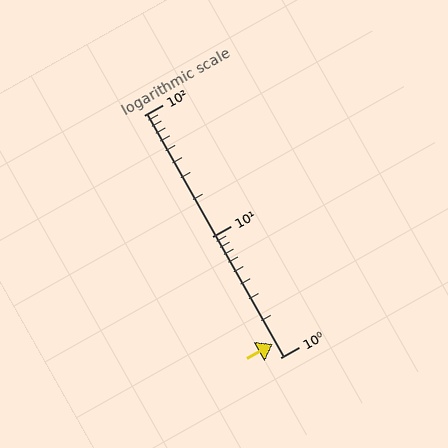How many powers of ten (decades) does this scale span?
The scale spans 2 decades, from 1 to 100.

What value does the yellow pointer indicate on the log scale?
The pointer indicates approximately 1.3.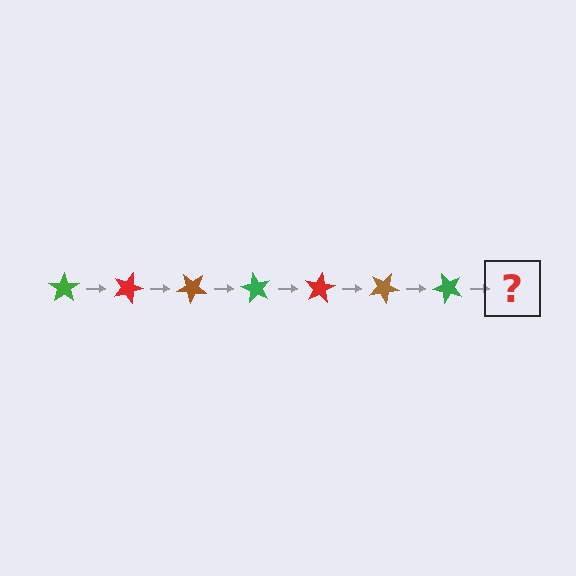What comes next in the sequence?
The next element should be a red star, rotated 140 degrees from the start.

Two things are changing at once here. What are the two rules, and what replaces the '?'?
The two rules are that it rotates 20 degrees each step and the color cycles through green, red, and brown. The '?' should be a red star, rotated 140 degrees from the start.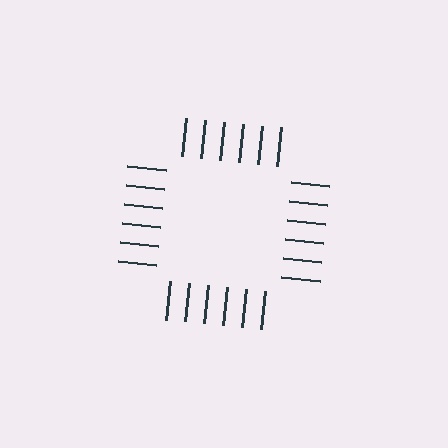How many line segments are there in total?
24 — 6 along each of the 4 edges.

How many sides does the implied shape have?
4 sides — the line-ends trace a square.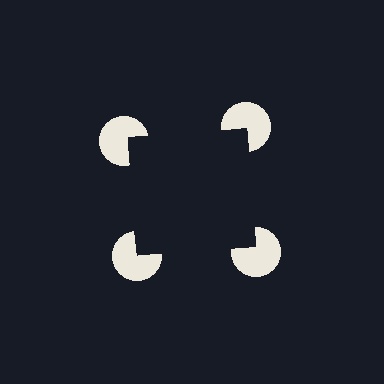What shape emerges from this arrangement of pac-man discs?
An illusory square — its edges are inferred from the aligned wedge cuts in the pac-man discs, not physically drawn.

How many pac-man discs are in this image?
There are 4 — one at each vertex of the illusory square.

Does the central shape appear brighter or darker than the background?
It typically appears slightly darker than the background, even though no actual brightness change is drawn.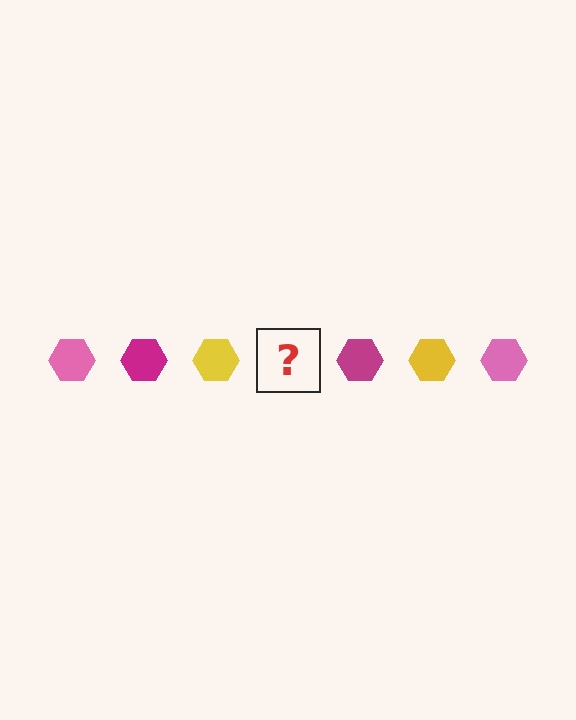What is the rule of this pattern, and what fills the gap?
The rule is that the pattern cycles through pink, magenta, yellow hexagons. The gap should be filled with a pink hexagon.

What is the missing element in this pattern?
The missing element is a pink hexagon.